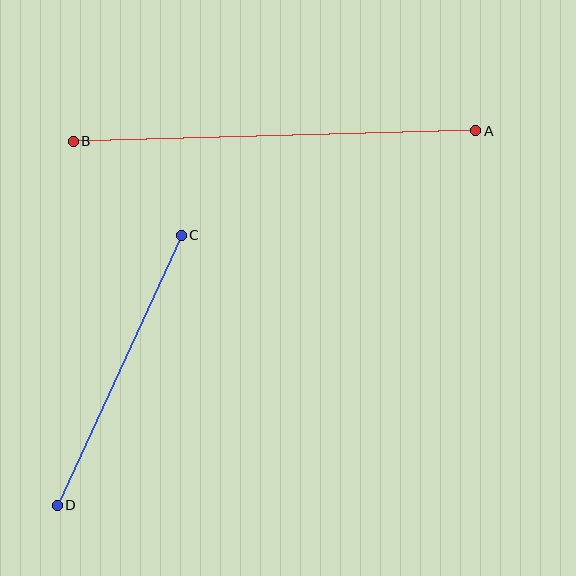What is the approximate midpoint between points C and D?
The midpoint is at approximately (119, 370) pixels.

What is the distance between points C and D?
The distance is approximately 297 pixels.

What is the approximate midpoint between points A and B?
The midpoint is at approximately (275, 136) pixels.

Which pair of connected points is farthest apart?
Points A and B are farthest apart.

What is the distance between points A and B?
The distance is approximately 403 pixels.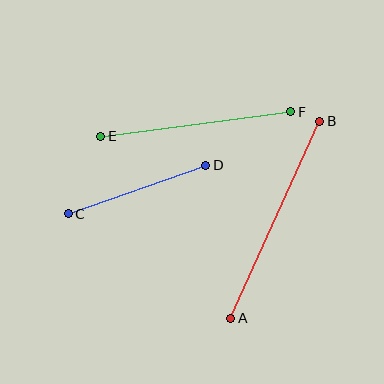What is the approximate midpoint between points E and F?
The midpoint is at approximately (196, 124) pixels.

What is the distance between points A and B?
The distance is approximately 216 pixels.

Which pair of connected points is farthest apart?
Points A and B are farthest apart.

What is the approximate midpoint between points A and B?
The midpoint is at approximately (275, 220) pixels.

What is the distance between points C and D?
The distance is approximately 146 pixels.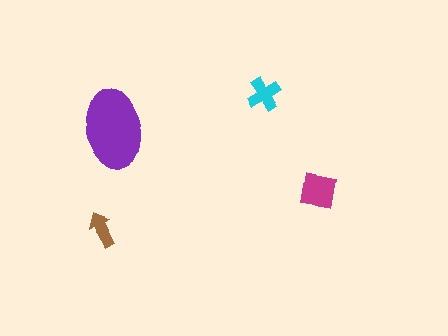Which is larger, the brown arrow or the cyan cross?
The cyan cross.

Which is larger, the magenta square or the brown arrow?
The magenta square.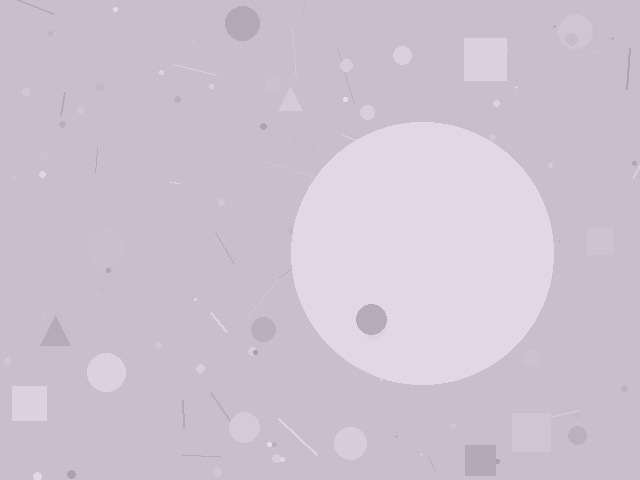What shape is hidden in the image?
A circle is hidden in the image.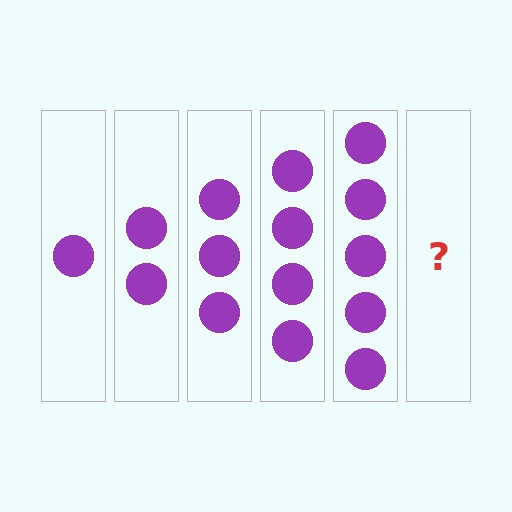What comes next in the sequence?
The next element should be 6 circles.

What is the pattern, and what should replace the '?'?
The pattern is that each step adds one more circle. The '?' should be 6 circles.